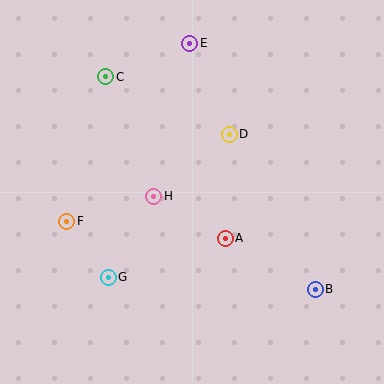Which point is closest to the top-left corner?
Point C is closest to the top-left corner.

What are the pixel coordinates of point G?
Point G is at (108, 277).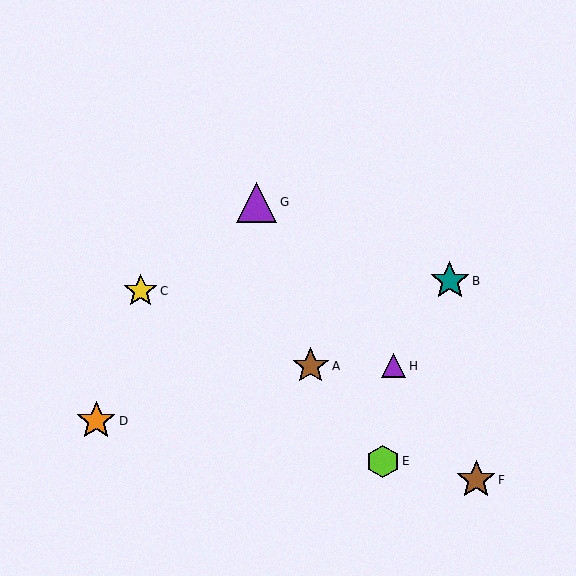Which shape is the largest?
The purple triangle (labeled G) is the largest.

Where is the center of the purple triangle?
The center of the purple triangle is at (394, 366).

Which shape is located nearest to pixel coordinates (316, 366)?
The brown star (labeled A) at (311, 366) is nearest to that location.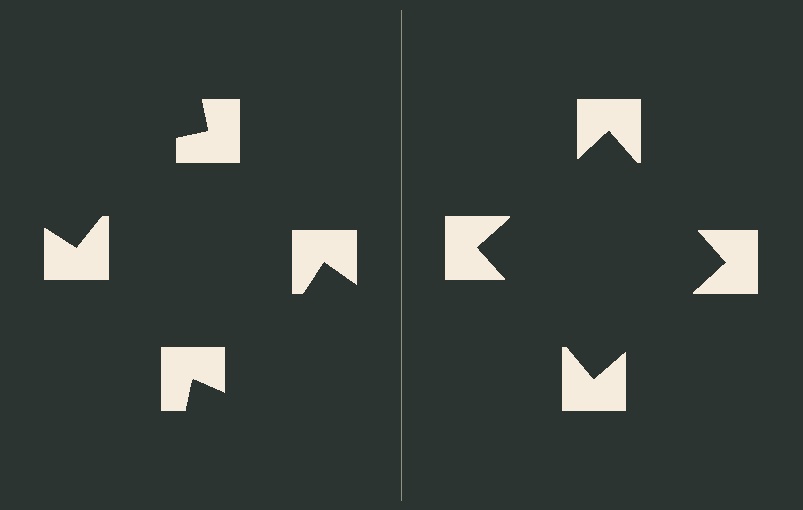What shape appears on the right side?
An illusory square.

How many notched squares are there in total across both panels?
8 — 4 on each side.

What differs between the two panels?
The notched squares are positioned identically on both sides; only the wedge orientations differ. On the right they align to a square; on the left they are misaligned.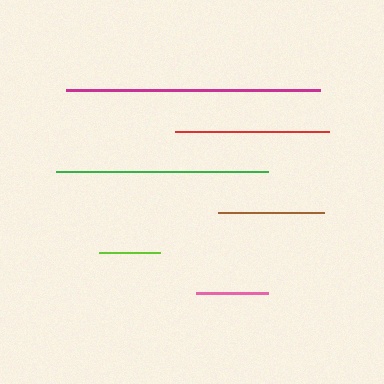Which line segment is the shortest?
The lime line is the shortest at approximately 61 pixels.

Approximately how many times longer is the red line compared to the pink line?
The red line is approximately 2.1 times the length of the pink line.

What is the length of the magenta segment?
The magenta segment is approximately 254 pixels long.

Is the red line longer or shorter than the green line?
The green line is longer than the red line.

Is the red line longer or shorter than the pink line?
The red line is longer than the pink line.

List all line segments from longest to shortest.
From longest to shortest: magenta, green, red, brown, pink, lime.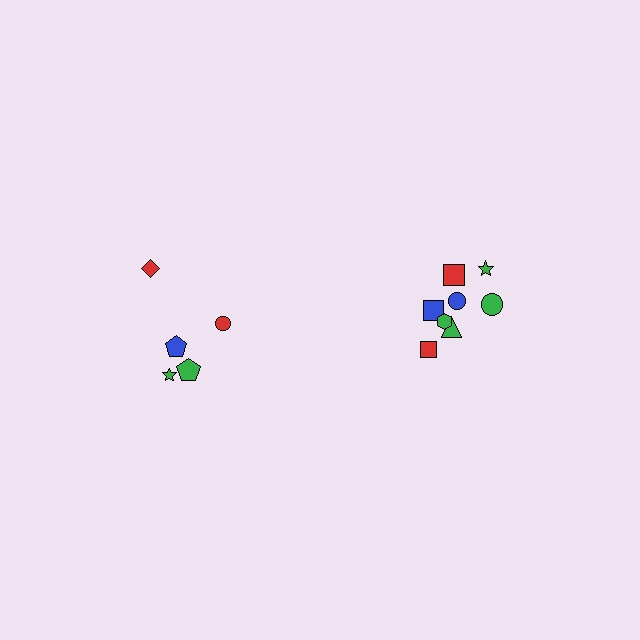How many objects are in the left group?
There are 5 objects.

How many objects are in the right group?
There are 8 objects.